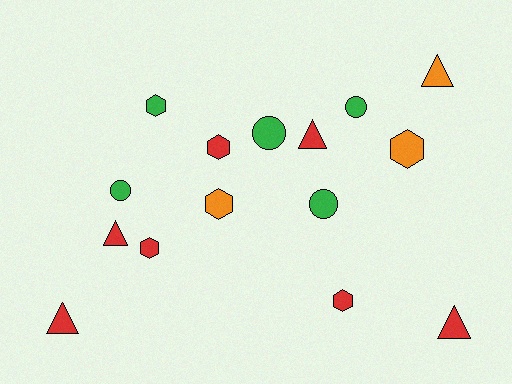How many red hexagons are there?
There are 3 red hexagons.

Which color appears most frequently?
Red, with 7 objects.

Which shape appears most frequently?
Hexagon, with 6 objects.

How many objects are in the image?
There are 15 objects.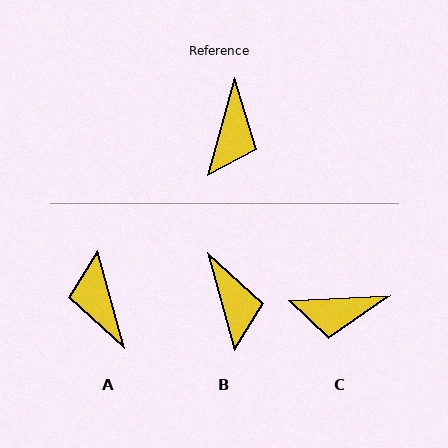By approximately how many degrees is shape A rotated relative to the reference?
Approximately 149 degrees clockwise.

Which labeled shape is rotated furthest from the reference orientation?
A, about 149 degrees away.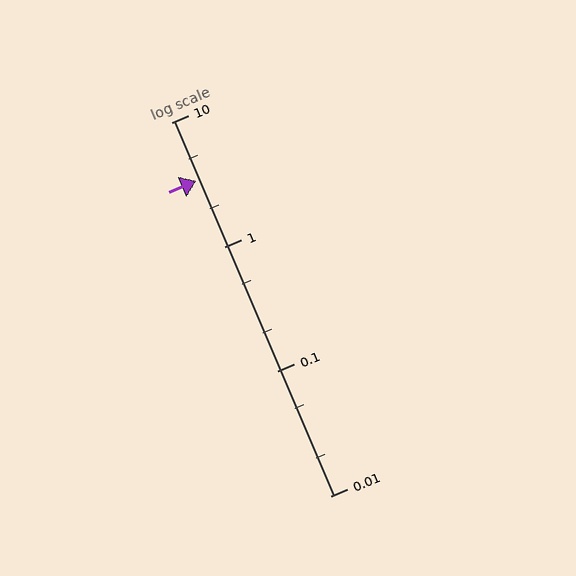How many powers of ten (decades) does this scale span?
The scale spans 3 decades, from 0.01 to 10.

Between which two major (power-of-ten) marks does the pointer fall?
The pointer is between 1 and 10.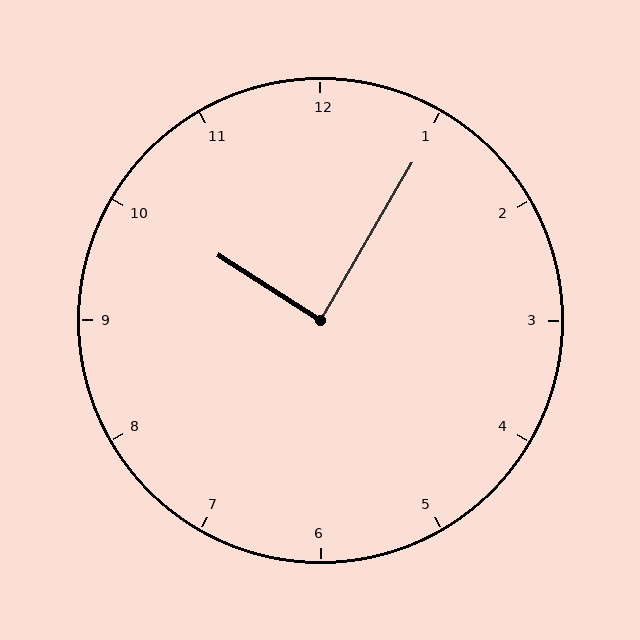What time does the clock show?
10:05.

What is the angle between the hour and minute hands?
Approximately 88 degrees.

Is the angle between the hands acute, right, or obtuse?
It is right.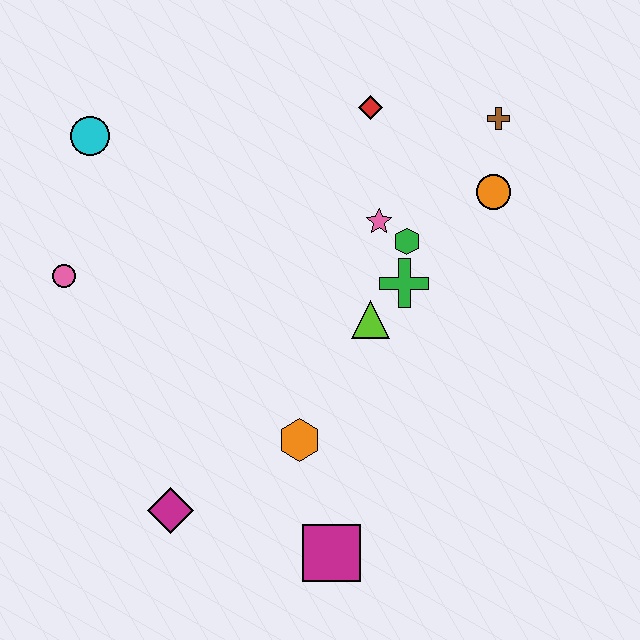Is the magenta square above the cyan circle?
No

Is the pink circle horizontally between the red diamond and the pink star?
No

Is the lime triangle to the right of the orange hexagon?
Yes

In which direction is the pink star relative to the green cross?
The pink star is above the green cross.